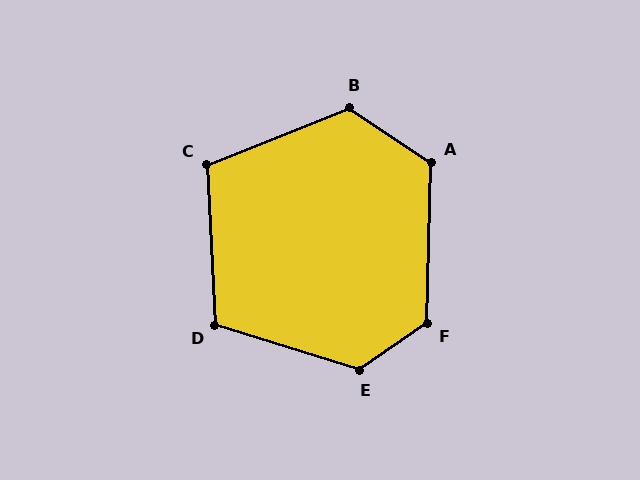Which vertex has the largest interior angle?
E, at approximately 128 degrees.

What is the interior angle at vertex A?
Approximately 122 degrees (obtuse).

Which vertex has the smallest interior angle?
C, at approximately 109 degrees.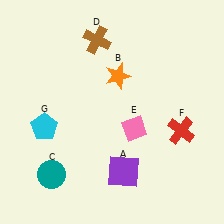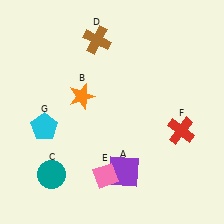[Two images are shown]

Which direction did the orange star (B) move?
The orange star (B) moved left.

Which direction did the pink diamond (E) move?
The pink diamond (E) moved down.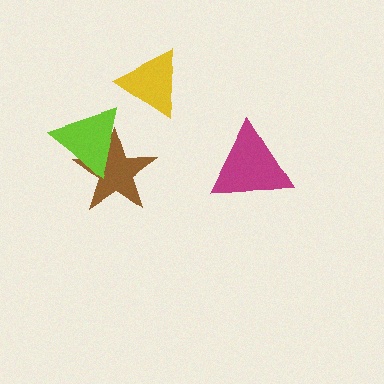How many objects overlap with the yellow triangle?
0 objects overlap with the yellow triangle.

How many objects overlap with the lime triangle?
1 object overlaps with the lime triangle.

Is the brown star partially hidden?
Yes, it is partially covered by another shape.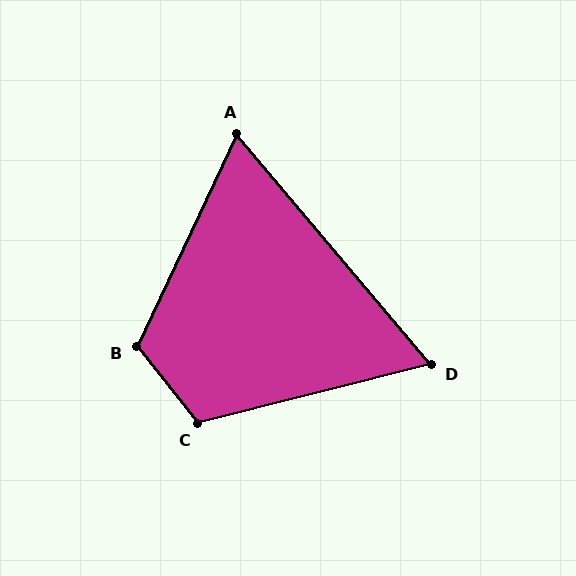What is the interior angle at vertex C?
Approximately 115 degrees (obtuse).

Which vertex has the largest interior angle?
B, at approximately 116 degrees.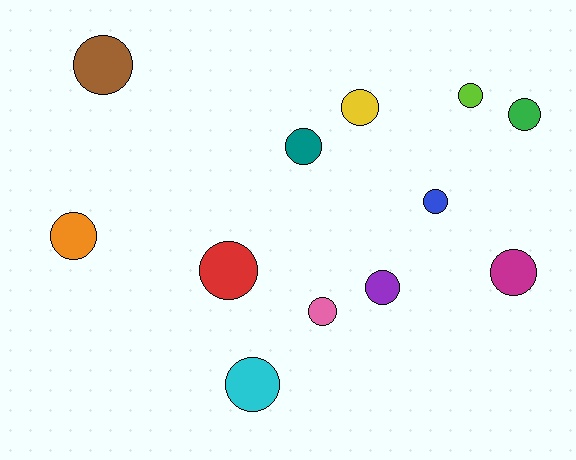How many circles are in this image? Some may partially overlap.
There are 12 circles.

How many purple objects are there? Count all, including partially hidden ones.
There is 1 purple object.